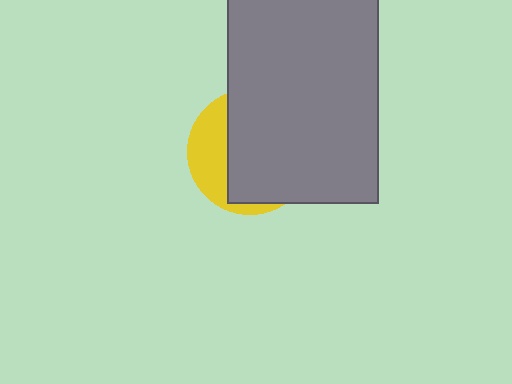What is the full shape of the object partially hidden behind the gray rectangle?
The partially hidden object is a yellow circle.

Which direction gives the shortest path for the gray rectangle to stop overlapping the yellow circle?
Moving right gives the shortest separation.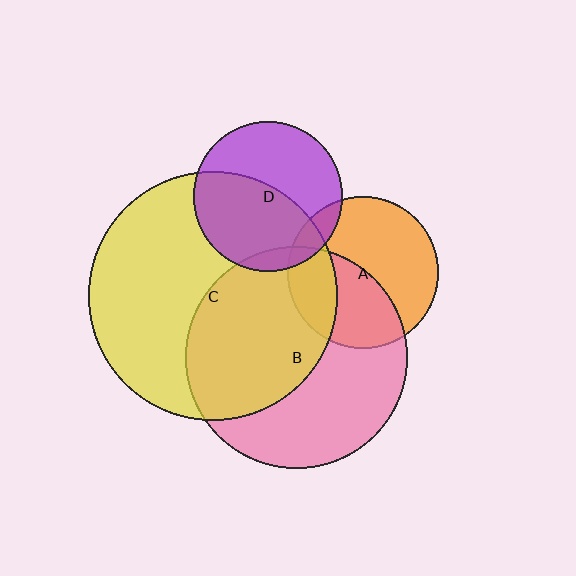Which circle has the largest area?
Circle C (yellow).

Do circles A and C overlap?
Yes.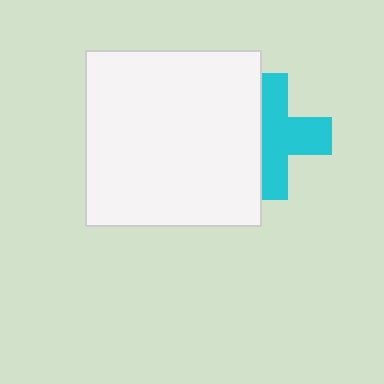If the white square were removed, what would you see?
You would see the complete cyan cross.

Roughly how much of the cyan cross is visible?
About half of it is visible (roughly 61%).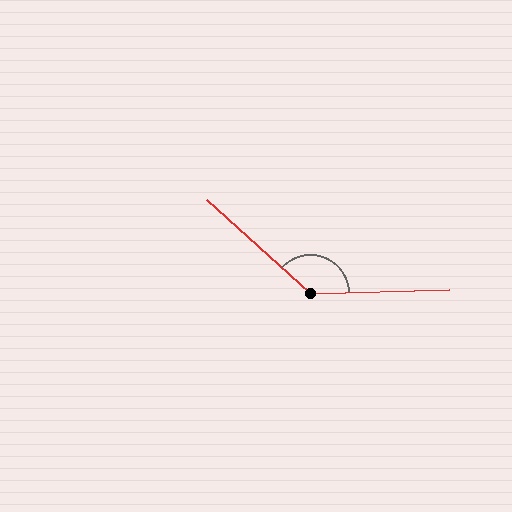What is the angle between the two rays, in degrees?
Approximately 136 degrees.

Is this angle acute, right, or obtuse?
It is obtuse.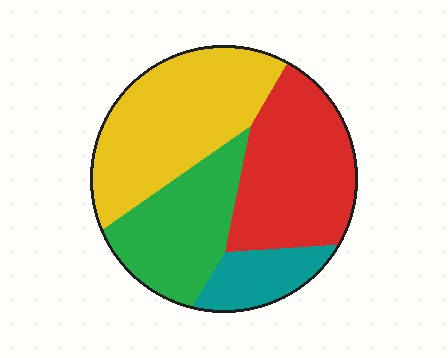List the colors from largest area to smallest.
From largest to smallest: yellow, red, green, teal.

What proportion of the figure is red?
Red covers around 30% of the figure.